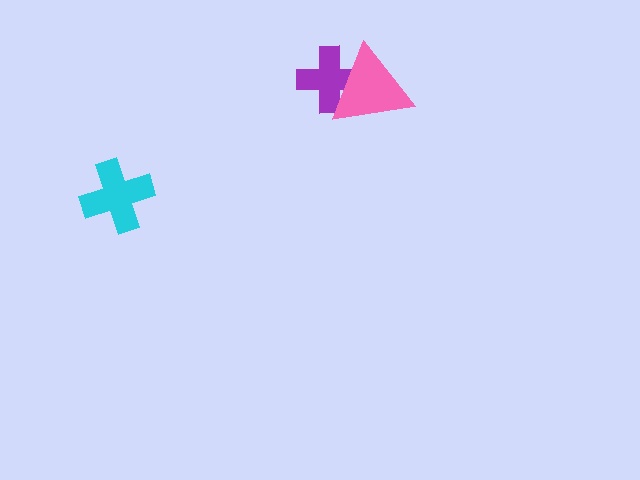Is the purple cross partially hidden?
Yes, it is partially covered by another shape.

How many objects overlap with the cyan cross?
0 objects overlap with the cyan cross.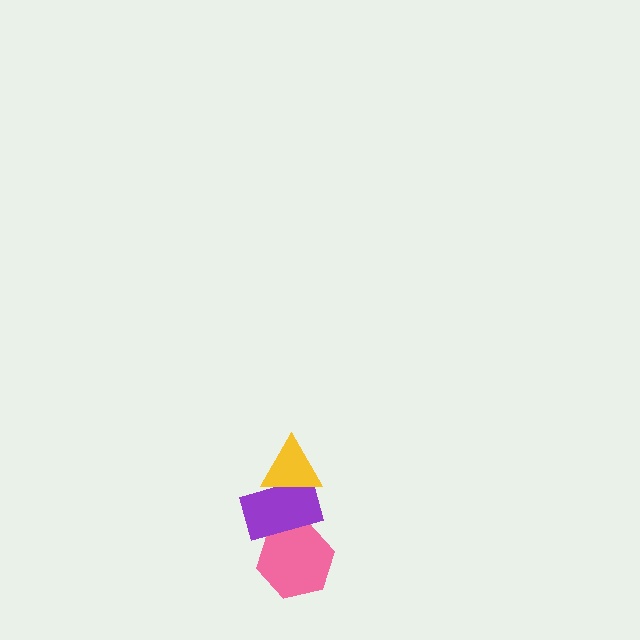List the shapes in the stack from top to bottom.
From top to bottom: the yellow triangle, the purple rectangle, the pink hexagon.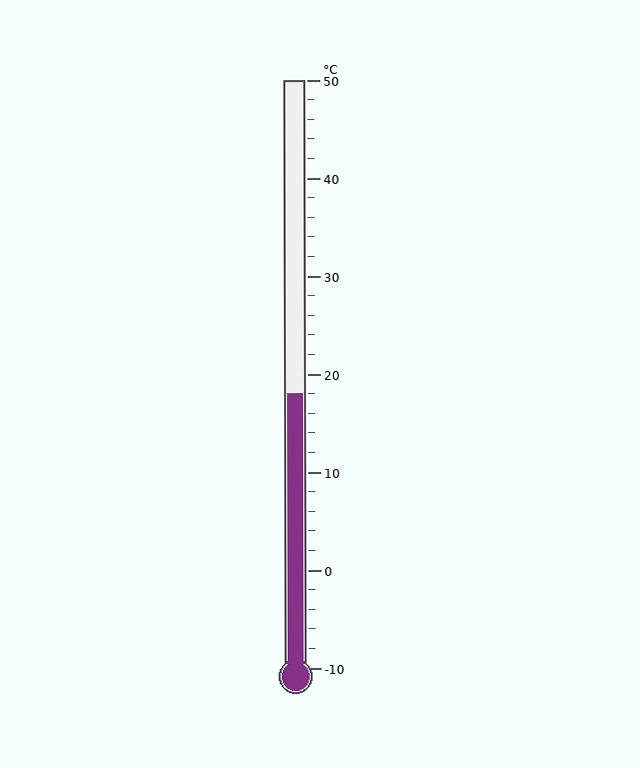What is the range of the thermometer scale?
The thermometer scale ranges from -10°C to 50°C.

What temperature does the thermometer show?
The thermometer shows approximately 18°C.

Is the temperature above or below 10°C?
The temperature is above 10°C.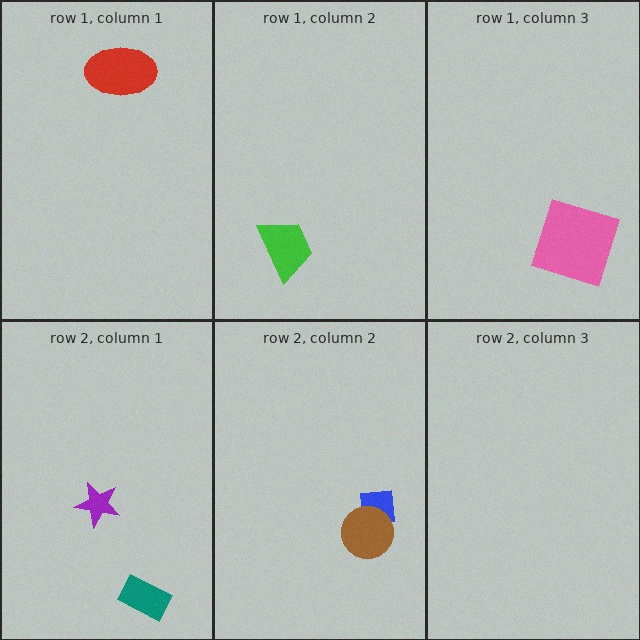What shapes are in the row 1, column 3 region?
The pink square.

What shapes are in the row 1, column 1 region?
The red ellipse.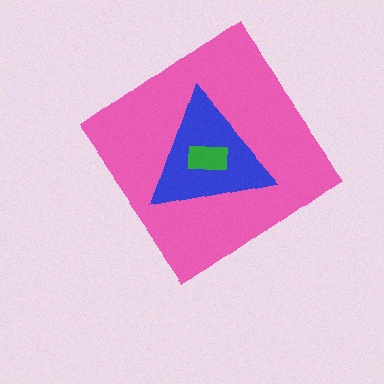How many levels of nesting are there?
3.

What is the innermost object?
The green rectangle.